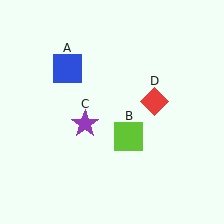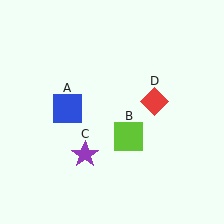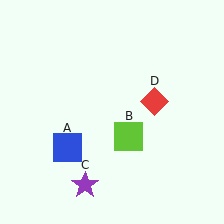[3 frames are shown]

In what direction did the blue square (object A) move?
The blue square (object A) moved down.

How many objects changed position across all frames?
2 objects changed position: blue square (object A), purple star (object C).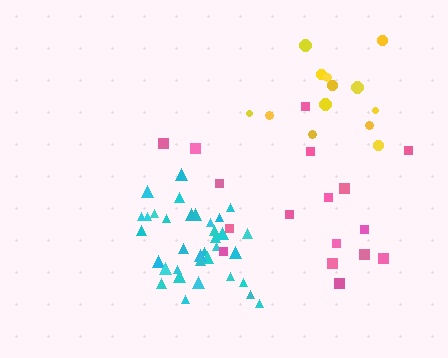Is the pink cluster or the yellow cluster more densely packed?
Yellow.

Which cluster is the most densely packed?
Cyan.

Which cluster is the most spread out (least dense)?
Pink.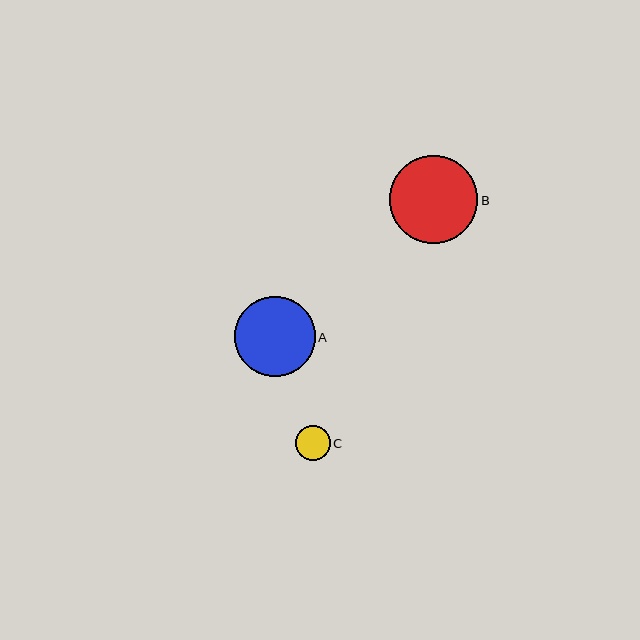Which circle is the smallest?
Circle C is the smallest with a size of approximately 35 pixels.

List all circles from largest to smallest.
From largest to smallest: B, A, C.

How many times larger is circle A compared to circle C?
Circle A is approximately 2.3 times the size of circle C.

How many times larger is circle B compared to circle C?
Circle B is approximately 2.5 times the size of circle C.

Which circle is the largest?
Circle B is the largest with a size of approximately 88 pixels.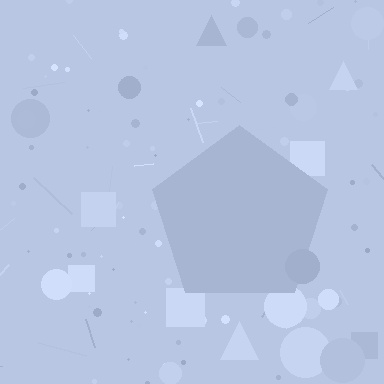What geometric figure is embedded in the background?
A pentagon is embedded in the background.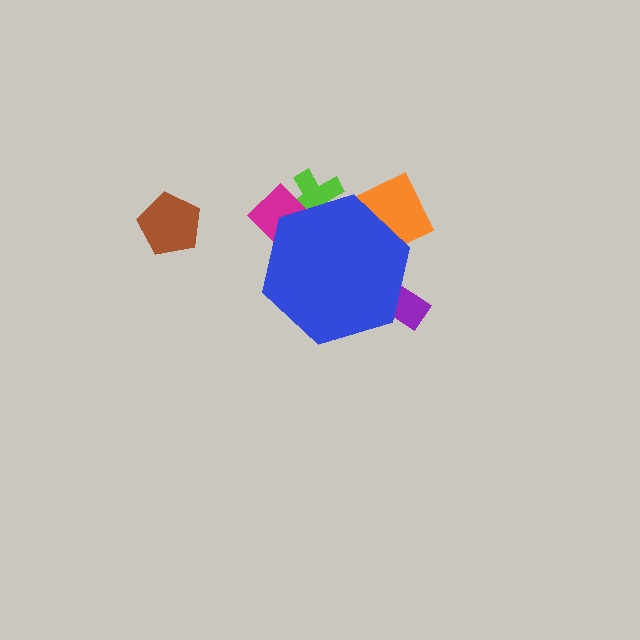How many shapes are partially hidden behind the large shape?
4 shapes are partially hidden.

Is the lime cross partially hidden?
Yes, the lime cross is partially hidden behind the blue hexagon.